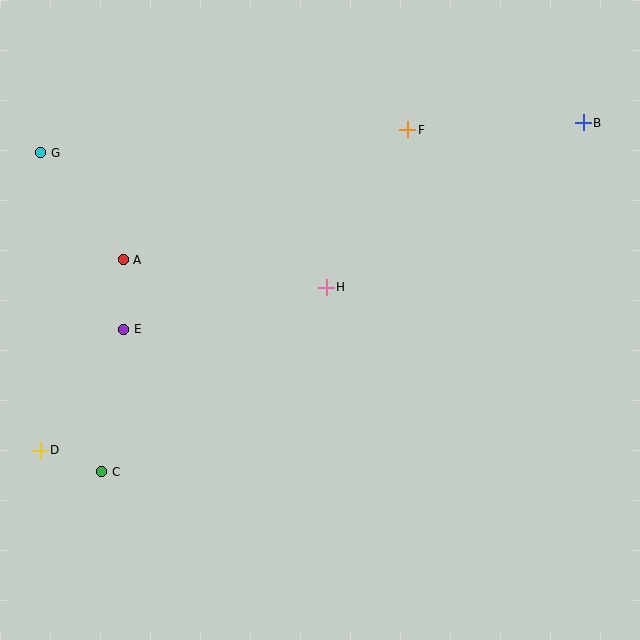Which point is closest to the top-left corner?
Point G is closest to the top-left corner.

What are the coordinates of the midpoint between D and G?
The midpoint between D and G is at (41, 302).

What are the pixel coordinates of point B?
Point B is at (583, 123).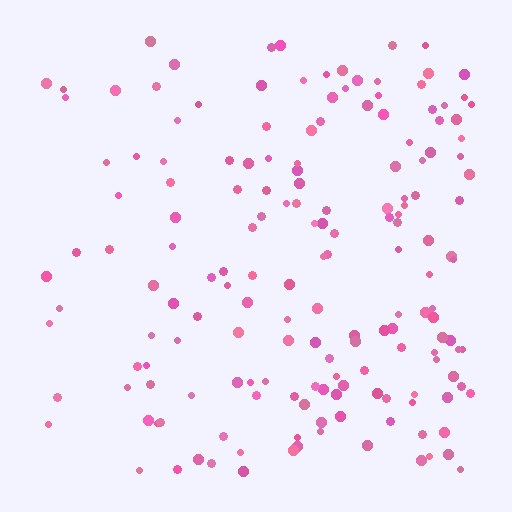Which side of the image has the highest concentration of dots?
The right.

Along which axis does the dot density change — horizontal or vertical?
Horizontal.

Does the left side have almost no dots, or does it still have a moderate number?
Still a moderate number, just noticeably fewer than the right.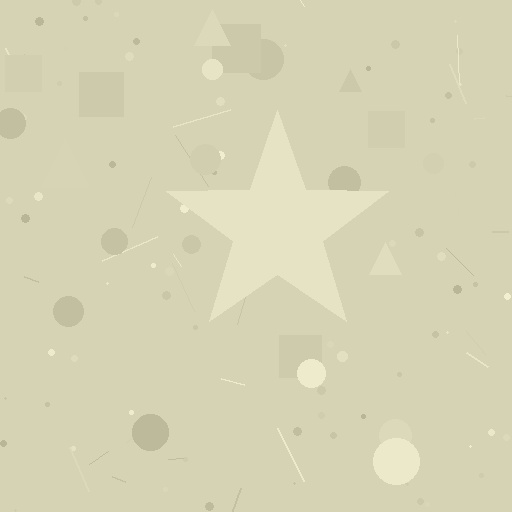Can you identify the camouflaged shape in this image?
The camouflaged shape is a star.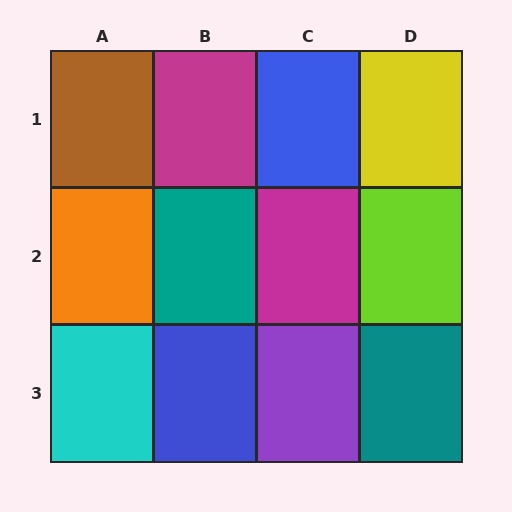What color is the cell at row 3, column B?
Blue.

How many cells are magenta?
2 cells are magenta.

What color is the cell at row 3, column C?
Purple.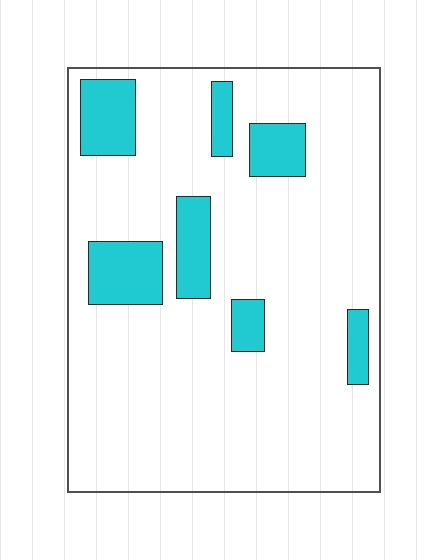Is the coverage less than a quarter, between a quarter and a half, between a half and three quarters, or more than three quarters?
Less than a quarter.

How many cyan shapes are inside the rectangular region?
7.